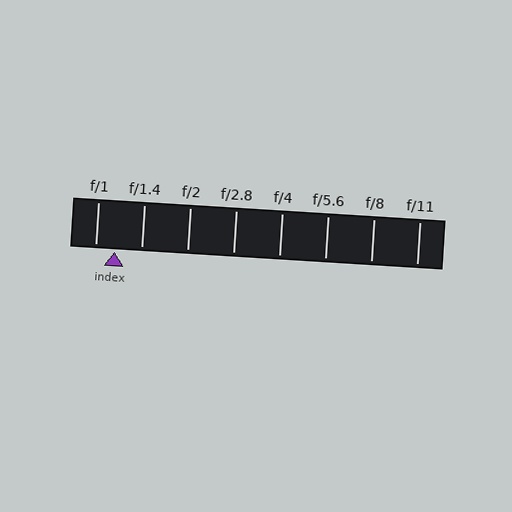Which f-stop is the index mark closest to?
The index mark is closest to f/1.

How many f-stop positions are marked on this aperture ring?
There are 8 f-stop positions marked.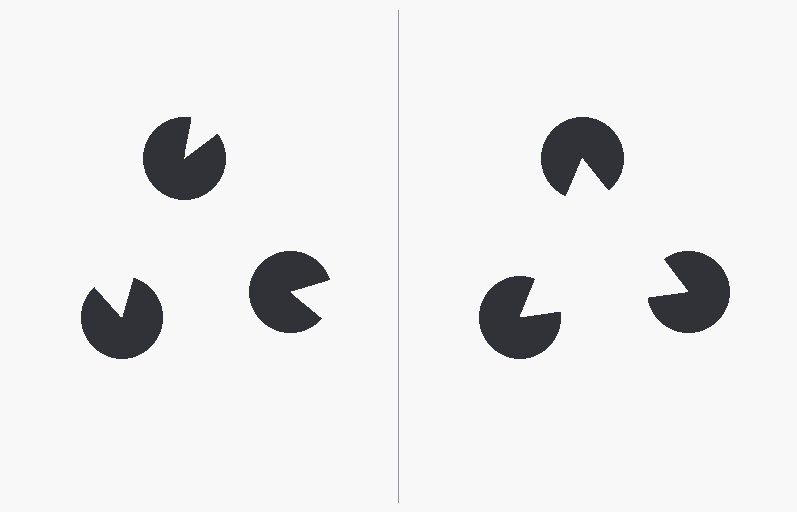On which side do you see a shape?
An illusory triangle appears on the right side. On the left side the wedge cuts are rotated, so no coherent shape forms.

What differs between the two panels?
The pac-man discs are positioned identically on both sides; only the wedge orientations differ. On the right they align to a triangle; on the left they are misaligned.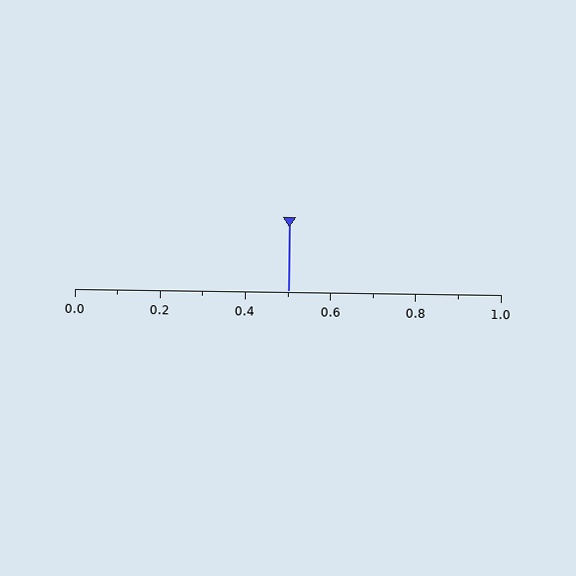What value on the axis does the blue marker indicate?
The marker indicates approximately 0.5.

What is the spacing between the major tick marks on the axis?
The major ticks are spaced 0.2 apart.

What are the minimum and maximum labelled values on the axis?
The axis runs from 0.0 to 1.0.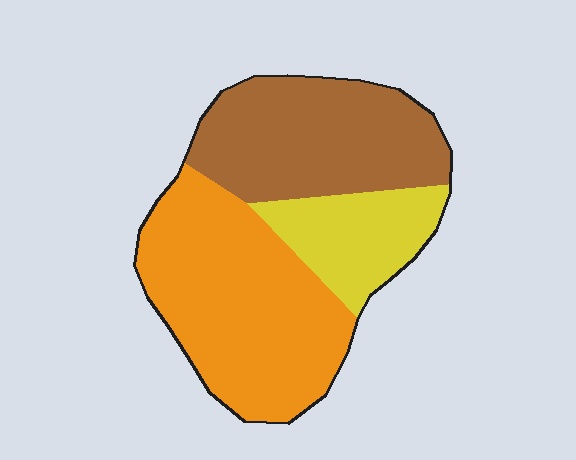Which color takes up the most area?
Orange, at roughly 45%.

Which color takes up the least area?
Yellow, at roughly 20%.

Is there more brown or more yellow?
Brown.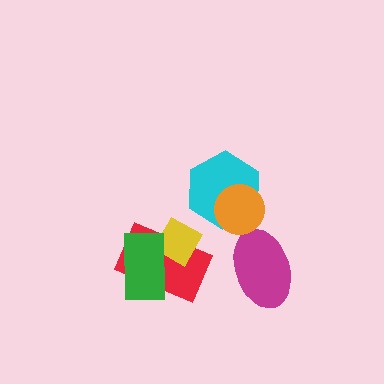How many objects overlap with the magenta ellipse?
0 objects overlap with the magenta ellipse.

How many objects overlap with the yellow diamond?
2 objects overlap with the yellow diamond.